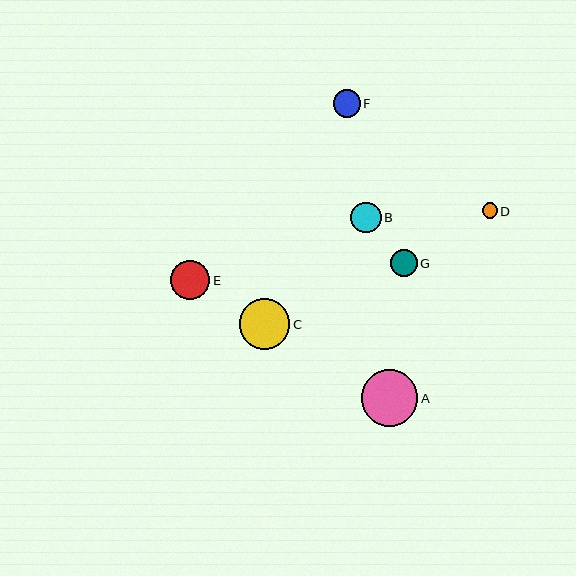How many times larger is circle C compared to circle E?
Circle C is approximately 1.3 times the size of circle E.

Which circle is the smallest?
Circle D is the smallest with a size of approximately 15 pixels.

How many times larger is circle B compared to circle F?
Circle B is approximately 1.1 times the size of circle F.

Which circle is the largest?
Circle A is the largest with a size of approximately 57 pixels.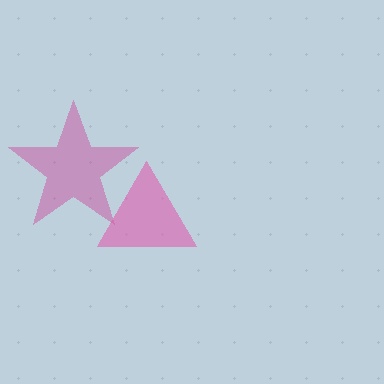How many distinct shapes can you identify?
There are 2 distinct shapes: a magenta star, a pink triangle.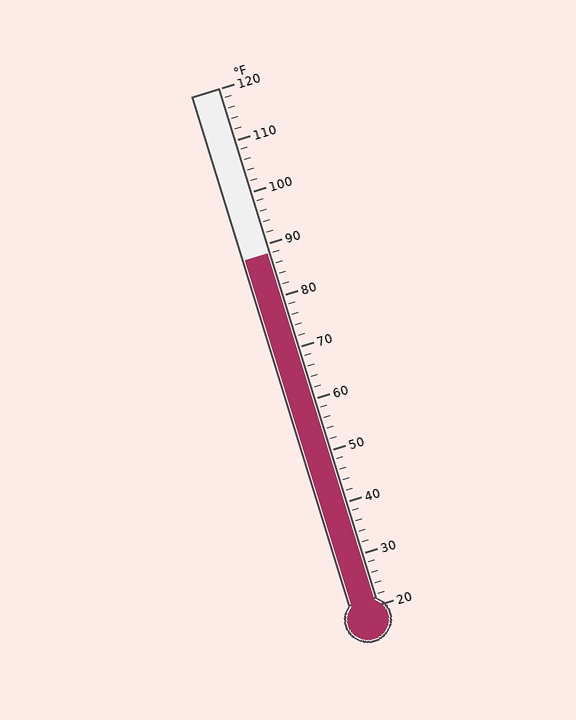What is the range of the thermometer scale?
The thermometer scale ranges from 20°F to 120°F.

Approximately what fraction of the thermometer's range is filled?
The thermometer is filled to approximately 70% of its range.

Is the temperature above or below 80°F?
The temperature is above 80°F.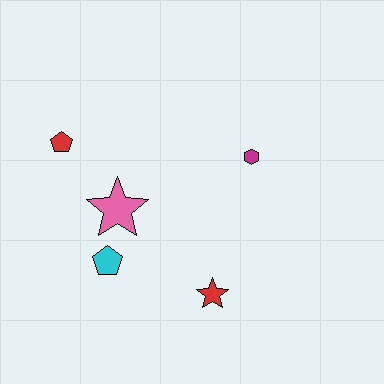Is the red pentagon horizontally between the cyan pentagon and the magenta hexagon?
No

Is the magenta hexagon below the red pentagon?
Yes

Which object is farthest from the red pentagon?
The red star is farthest from the red pentagon.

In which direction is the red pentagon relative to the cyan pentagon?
The red pentagon is above the cyan pentagon.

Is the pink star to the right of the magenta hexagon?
No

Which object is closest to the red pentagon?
The pink star is closest to the red pentagon.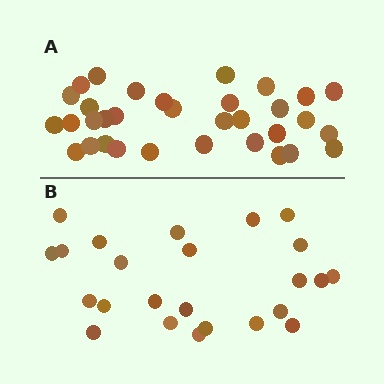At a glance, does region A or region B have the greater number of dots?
Region A (the top region) has more dots.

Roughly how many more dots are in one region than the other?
Region A has roughly 8 or so more dots than region B.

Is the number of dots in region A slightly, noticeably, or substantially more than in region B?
Region A has noticeably more, but not dramatically so. The ratio is roughly 1.4 to 1.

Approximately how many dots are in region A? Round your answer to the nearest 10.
About 30 dots. (The exact count is 33, which rounds to 30.)